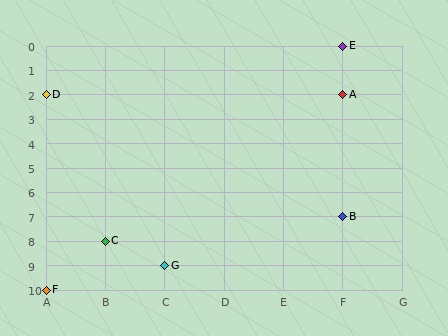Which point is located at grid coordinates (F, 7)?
Point B is at (F, 7).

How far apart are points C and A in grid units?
Points C and A are 4 columns and 6 rows apart (about 7.2 grid units diagonally).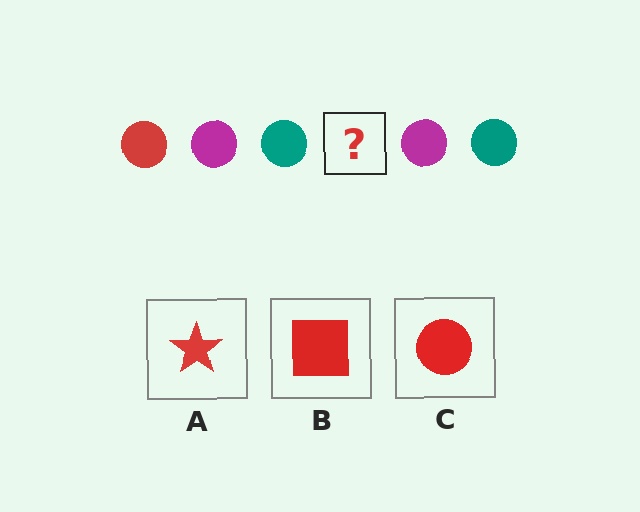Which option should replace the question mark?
Option C.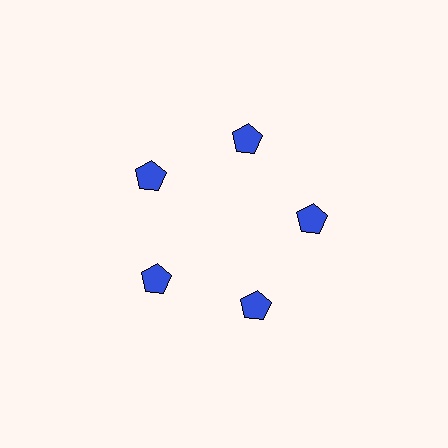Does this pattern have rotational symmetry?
Yes, this pattern has 5-fold rotational symmetry. It looks the same after rotating 72 degrees around the center.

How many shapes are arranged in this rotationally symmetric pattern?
There are 5 shapes, arranged in 5 groups of 1.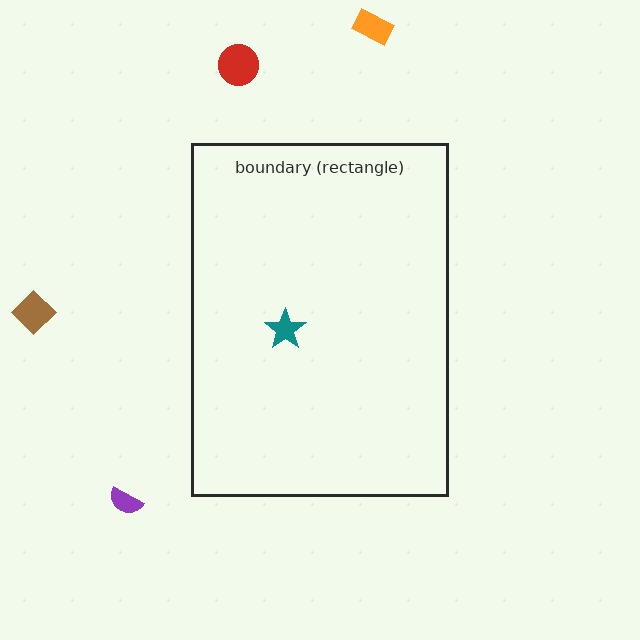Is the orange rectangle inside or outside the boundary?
Outside.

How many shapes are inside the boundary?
1 inside, 4 outside.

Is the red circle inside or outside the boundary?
Outside.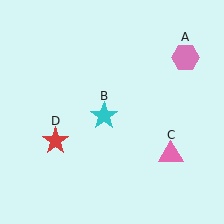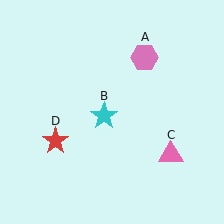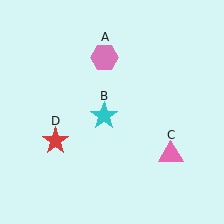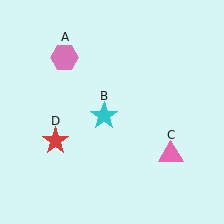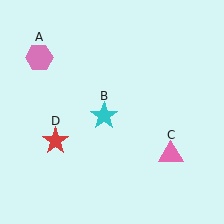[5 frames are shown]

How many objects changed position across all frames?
1 object changed position: pink hexagon (object A).